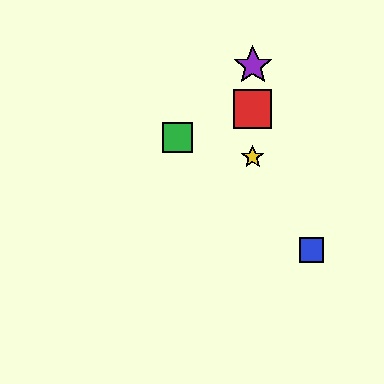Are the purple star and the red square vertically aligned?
Yes, both are at x≈253.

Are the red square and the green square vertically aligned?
No, the red square is at x≈253 and the green square is at x≈178.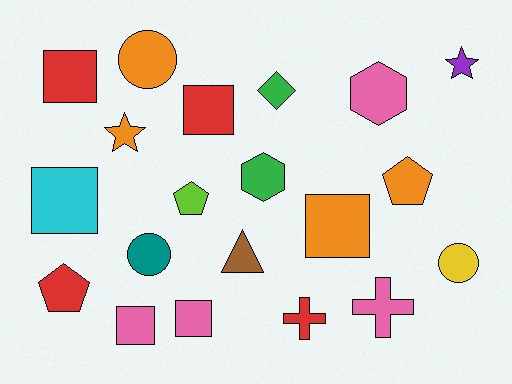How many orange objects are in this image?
There are 4 orange objects.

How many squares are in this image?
There are 6 squares.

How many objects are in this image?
There are 20 objects.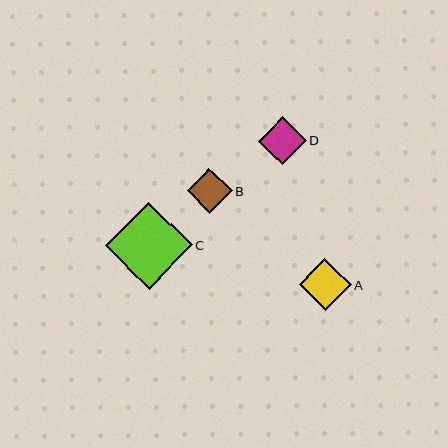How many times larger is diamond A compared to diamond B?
Diamond A is approximately 1.1 times the size of diamond B.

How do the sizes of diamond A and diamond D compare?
Diamond A and diamond D are approximately the same size.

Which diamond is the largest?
Diamond C is the largest with a size of approximately 87 pixels.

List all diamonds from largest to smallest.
From largest to smallest: C, A, D, B.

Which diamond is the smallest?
Diamond B is the smallest with a size of approximately 45 pixels.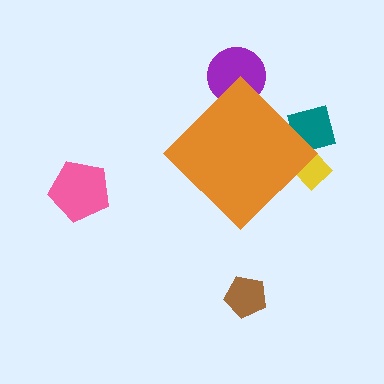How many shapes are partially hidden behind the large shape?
3 shapes are partially hidden.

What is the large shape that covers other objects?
An orange diamond.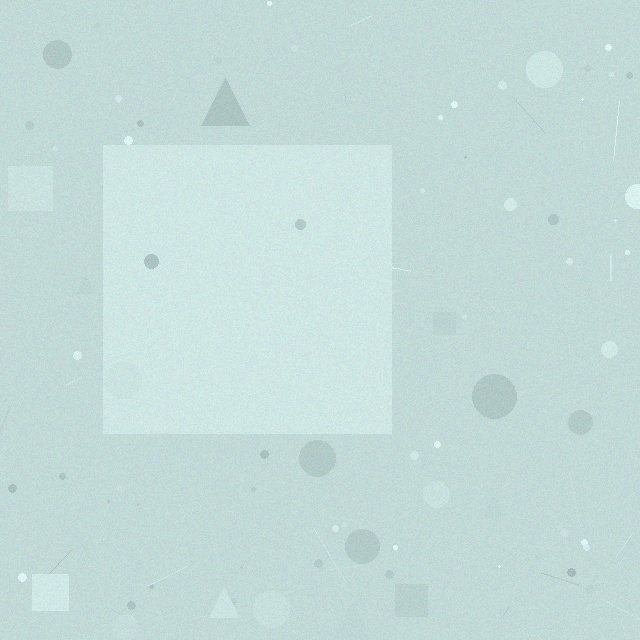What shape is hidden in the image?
A square is hidden in the image.